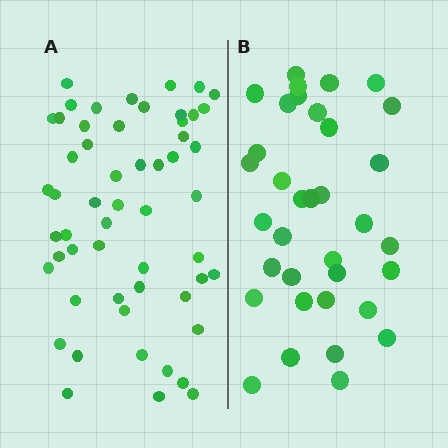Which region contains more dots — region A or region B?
Region A (the left region) has more dots.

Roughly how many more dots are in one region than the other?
Region A has approximately 20 more dots than region B.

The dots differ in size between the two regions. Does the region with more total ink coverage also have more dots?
No. Region B has more total ink coverage because its dots are larger, but region A actually contains more individual dots. Total area can be misleading — the number of items is what matters here.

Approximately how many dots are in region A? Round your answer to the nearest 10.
About 60 dots. (The exact count is 55, which rounds to 60.)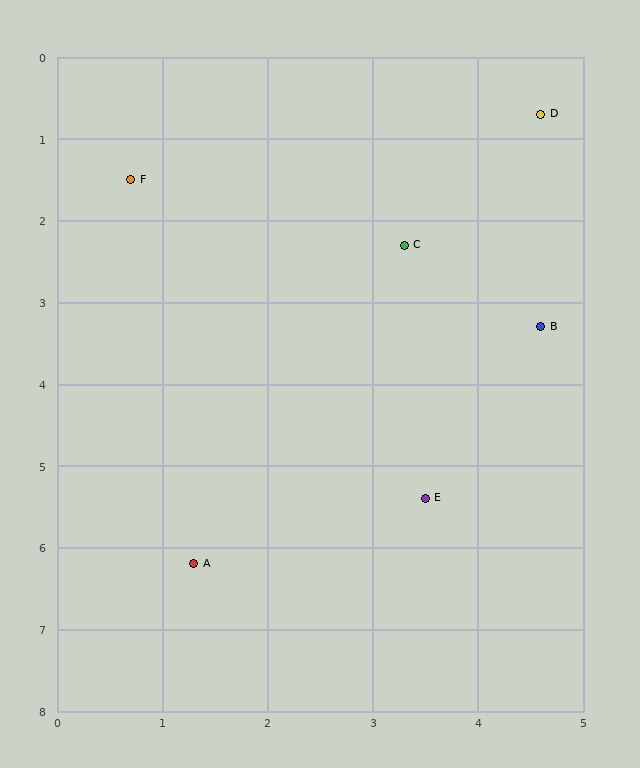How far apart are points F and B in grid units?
Points F and B are about 4.3 grid units apart.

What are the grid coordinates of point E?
Point E is at approximately (3.5, 5.4).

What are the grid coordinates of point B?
Point B is at approximately (4.6, 3.3).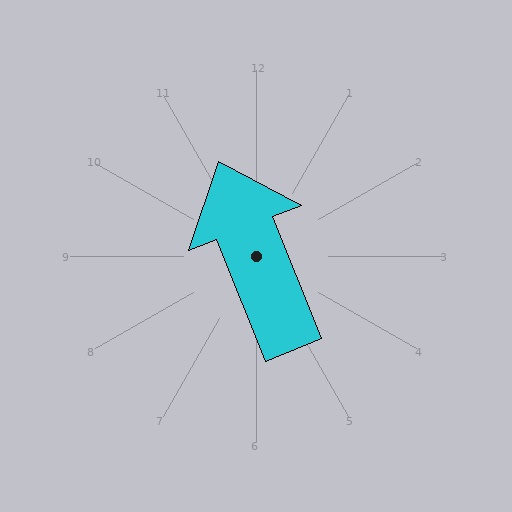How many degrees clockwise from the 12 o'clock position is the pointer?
Approximately 338 degrees.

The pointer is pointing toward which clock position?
Roughly 11 o'clock.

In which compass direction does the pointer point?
North.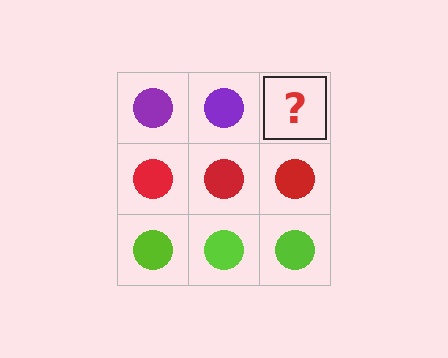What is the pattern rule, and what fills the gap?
The rule is that each row has a consistent color. The gap should be filled with a purple circle.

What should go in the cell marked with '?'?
The missing cell should contain a purple circle.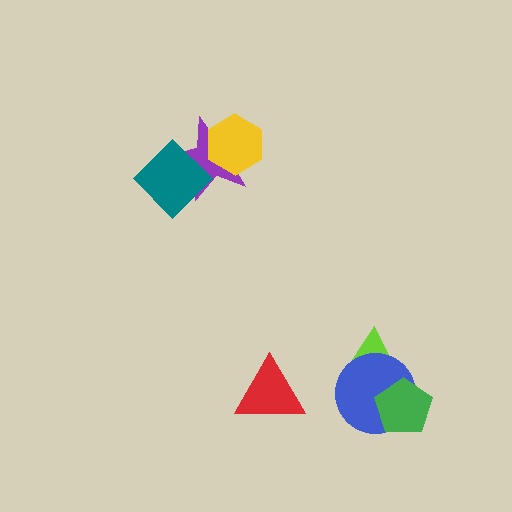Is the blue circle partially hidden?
Yes, it is partially covered by another shape.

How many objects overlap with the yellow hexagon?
1 object overlaps with the yellow hexagon.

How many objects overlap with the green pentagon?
2 objects overlap with the green pentagon.